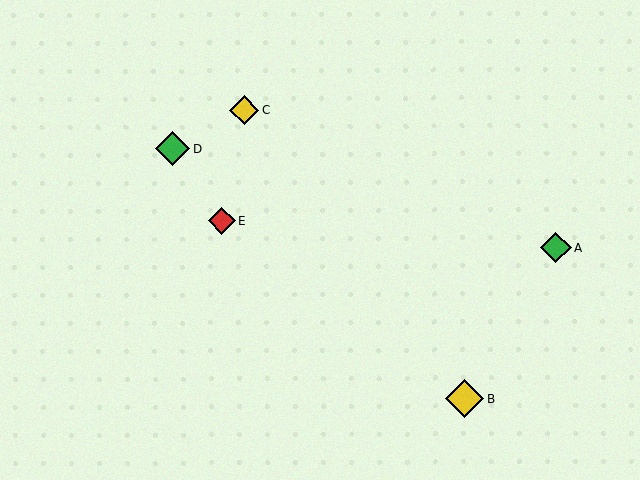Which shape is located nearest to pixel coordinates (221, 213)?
The red diamond (labeled E) at (222, 221) is nearest to that location.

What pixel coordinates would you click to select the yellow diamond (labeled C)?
Click at (245, 111) to select the yellow diamond C.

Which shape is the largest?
The yellow diamond (labeled B) is the largest.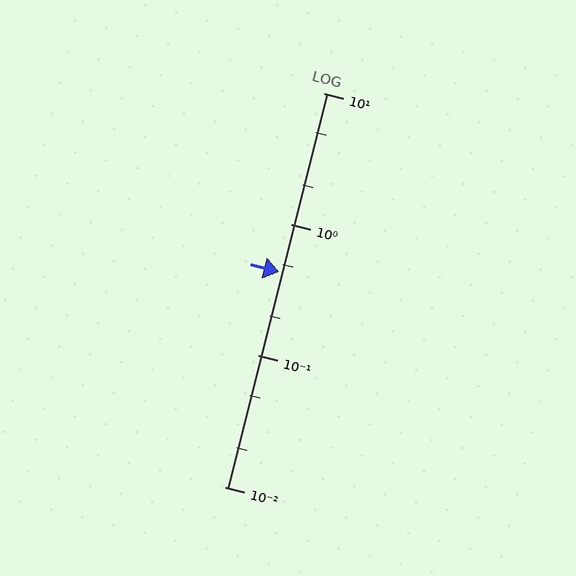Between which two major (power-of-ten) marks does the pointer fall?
The pointer is between 0.1 and 1.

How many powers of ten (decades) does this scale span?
The scale spans 3 decades, from 0.01 to 10.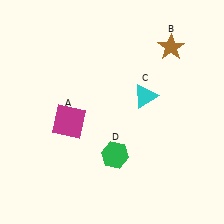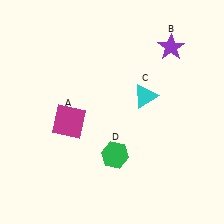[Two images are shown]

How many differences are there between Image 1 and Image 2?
There is 1 difference between the two images.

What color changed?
The star (B) changed from brown in Image 1 to purple in Image 2.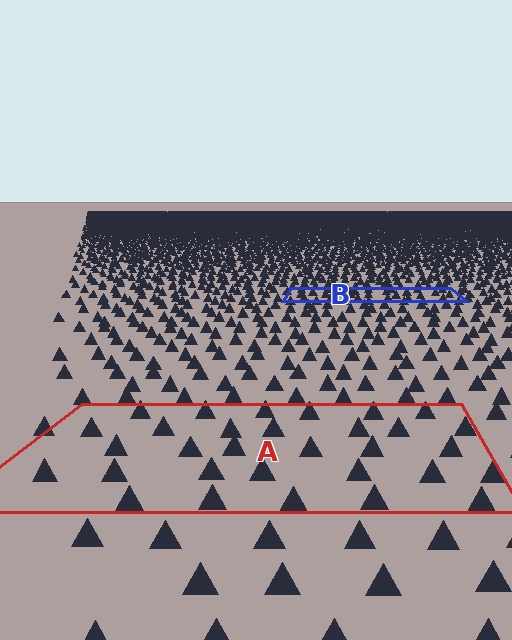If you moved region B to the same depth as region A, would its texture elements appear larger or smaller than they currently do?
They would appear larger. At a closer depth, the same texture elements are projected at a bigger on-screen size.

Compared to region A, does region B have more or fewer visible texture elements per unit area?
Region B has more texture elements per unit area — they are packed more densely because it is farther away.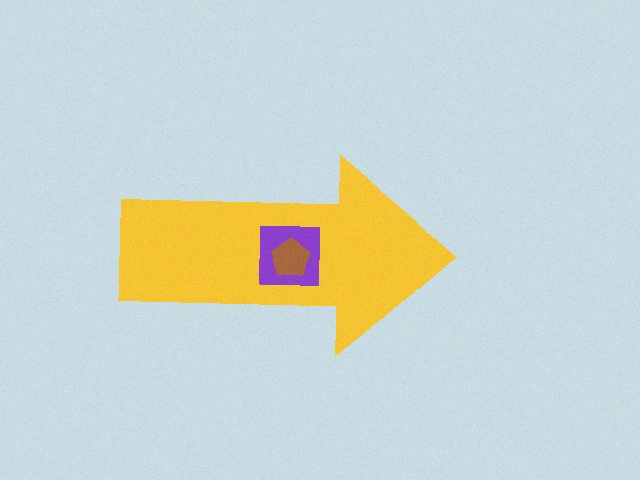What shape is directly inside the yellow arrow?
The purple square.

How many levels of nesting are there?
3.